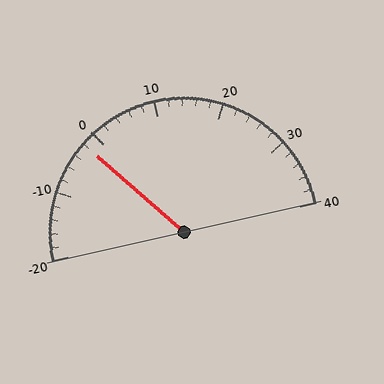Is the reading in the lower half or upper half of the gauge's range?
The reading is in the lower half of the range (-20 to 40).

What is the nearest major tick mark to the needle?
The nearest major tick mark is 0.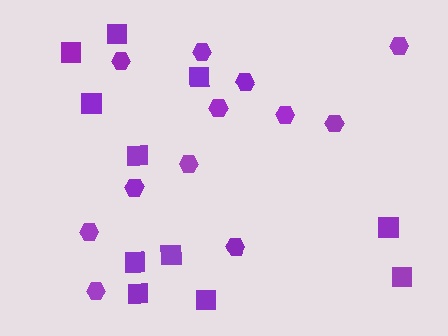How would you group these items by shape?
There are 2 groups: one group of hexagons (12) and one group of squares (11).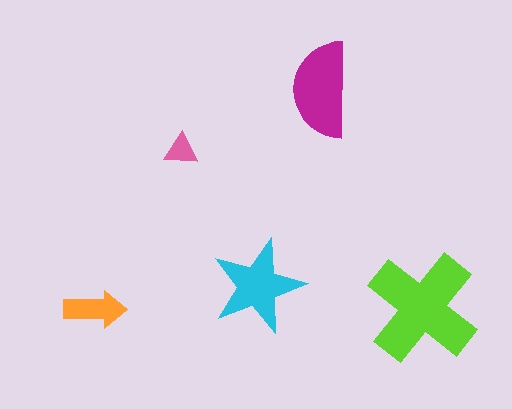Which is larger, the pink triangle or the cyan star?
The cyan star.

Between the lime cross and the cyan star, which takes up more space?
The lime cross.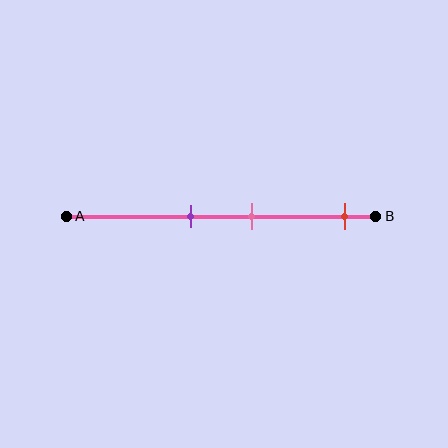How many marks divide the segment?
There are 3 marks dividing the segment.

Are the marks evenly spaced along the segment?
No, the marks are not evenly spaced.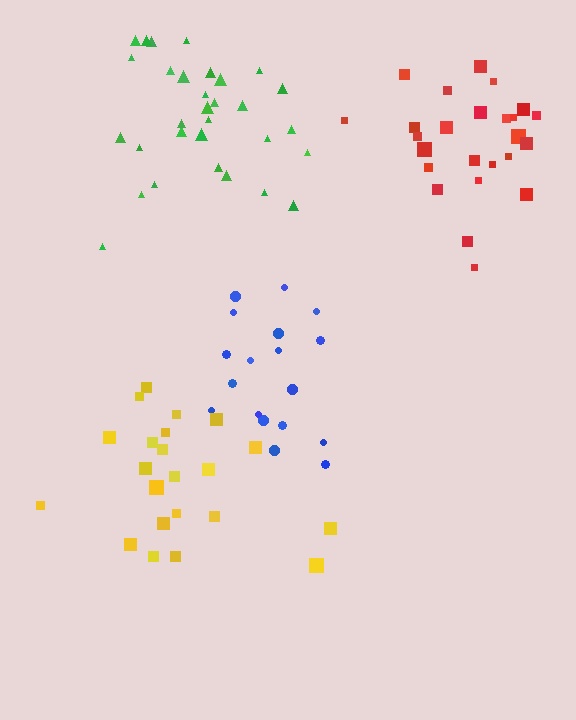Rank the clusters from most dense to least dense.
green, red, blue, yellow.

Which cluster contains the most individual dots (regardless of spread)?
Green (31).